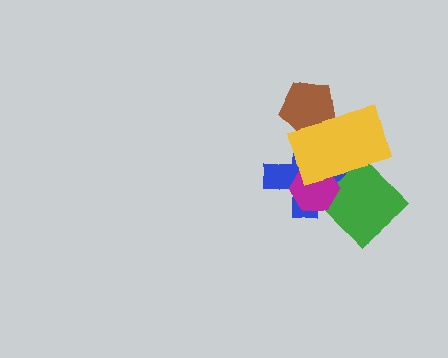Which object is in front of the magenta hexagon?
The yellow rectangle is in front of the magenta hexagon.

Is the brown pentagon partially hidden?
Yes, it is partially covered by another shape.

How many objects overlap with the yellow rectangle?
4 objects overlap with the yellow rectangle.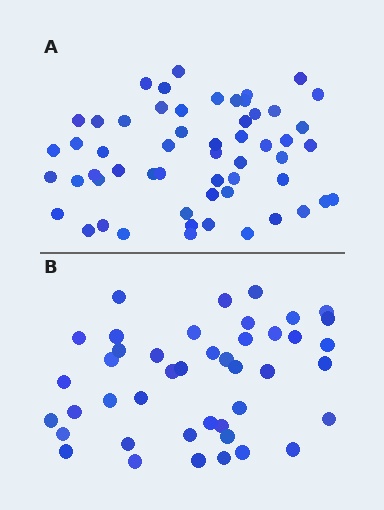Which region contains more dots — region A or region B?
Region A (the top region) has more dots.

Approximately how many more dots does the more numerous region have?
Region A has approximately 15 more dots than region B.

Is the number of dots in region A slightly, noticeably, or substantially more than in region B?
Region A has noticeably more, but not dramatically so. The ratio is roughly 1.3 to 1.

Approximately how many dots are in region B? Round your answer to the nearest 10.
About 40 dots. (The exact count is 43, which rounds to 40.)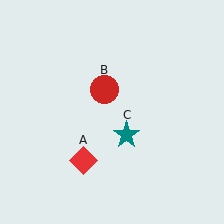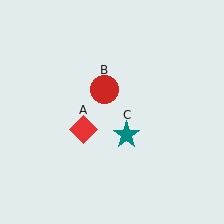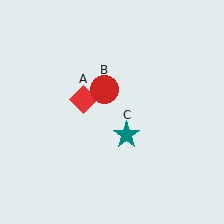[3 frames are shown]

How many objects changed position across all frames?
1 object changed position: red diamond (object A).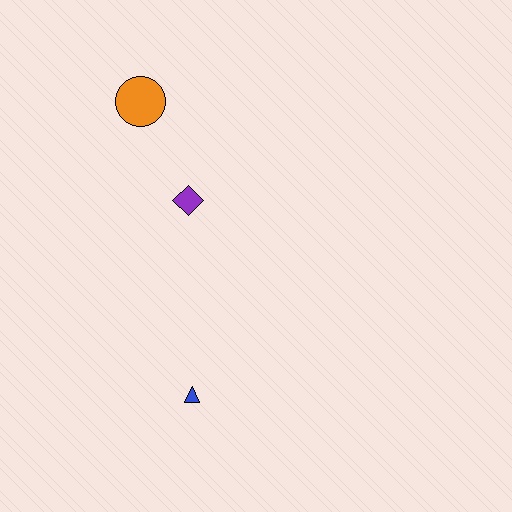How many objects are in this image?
There are 3 objects.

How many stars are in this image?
There are no stars.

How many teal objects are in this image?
There are no teal objects.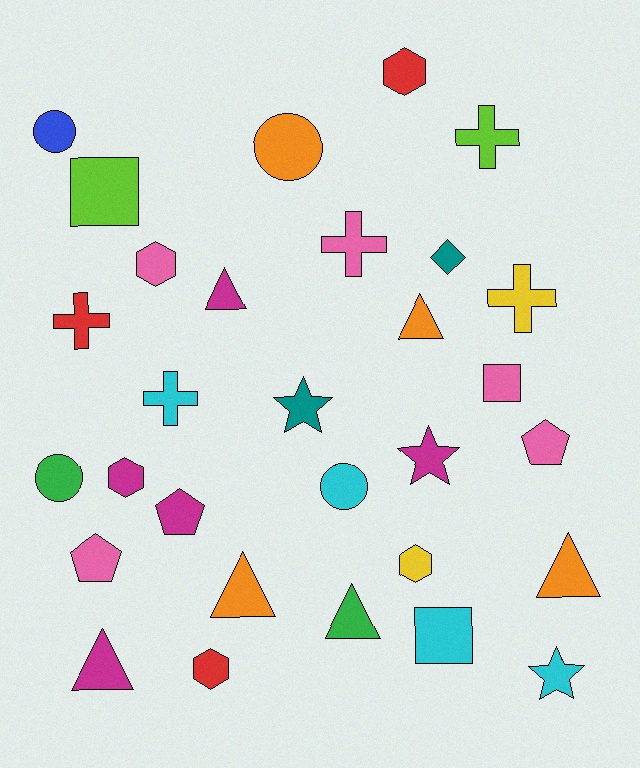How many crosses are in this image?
There are 5 crosses.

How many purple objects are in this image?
There are no purple objects.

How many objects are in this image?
There are 30 objects.